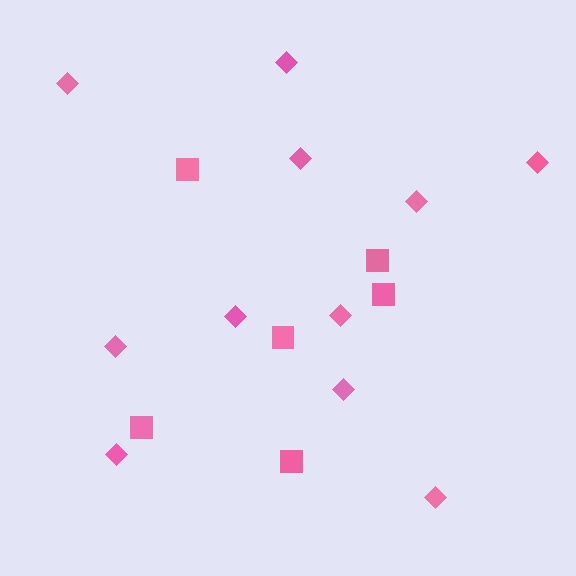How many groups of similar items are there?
There are 2 groups: one group of squares (6) and one group of diamonds (11).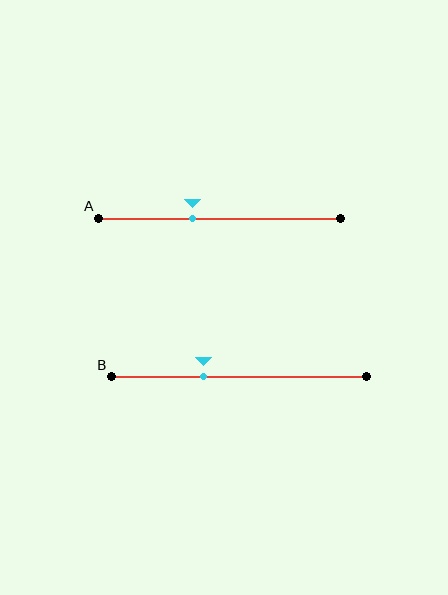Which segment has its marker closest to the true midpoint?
Segment A has its marker closest to the true midpoint.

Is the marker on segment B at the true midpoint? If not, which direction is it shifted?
No, the marker on segment B is shifted to the left by about 14% of the segment length.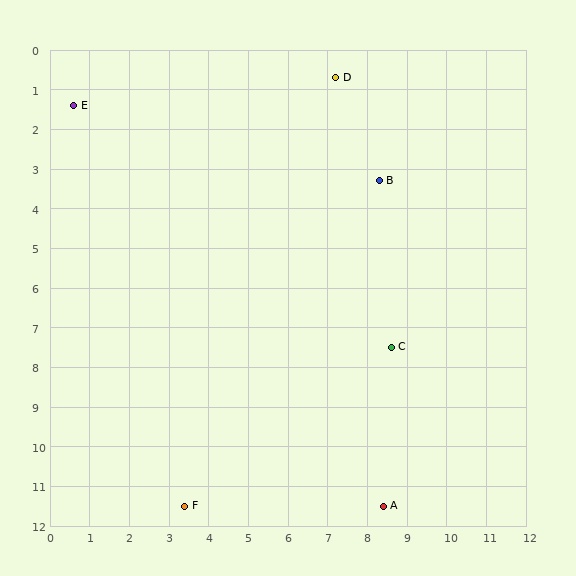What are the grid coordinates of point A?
Point A is at approximately (8.4, 11.5).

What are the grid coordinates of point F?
Point F is at approximately (3.4, 11.5).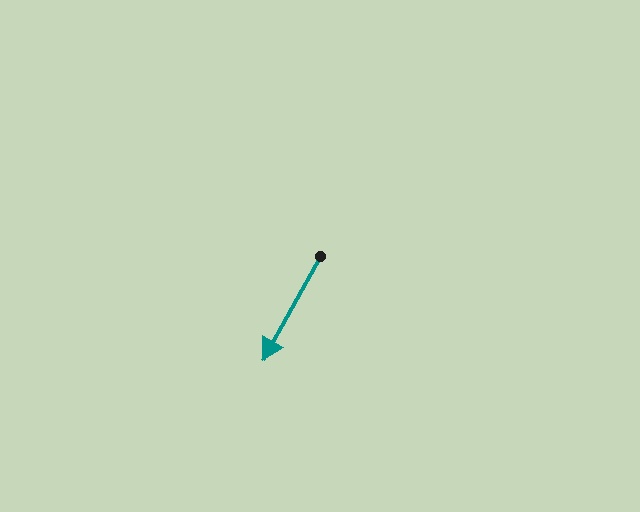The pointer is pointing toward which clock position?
Roughly 7 o'clock.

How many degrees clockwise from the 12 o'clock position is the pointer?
Approximately 209 degrees.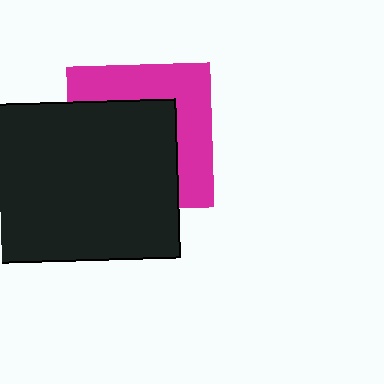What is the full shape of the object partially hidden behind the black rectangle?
The partially hidden object is a magenta square.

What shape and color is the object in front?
The object in front is a black rectangle.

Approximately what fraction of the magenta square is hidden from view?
Roughly 58% of the magenta square is hidden behind the black rectangle.